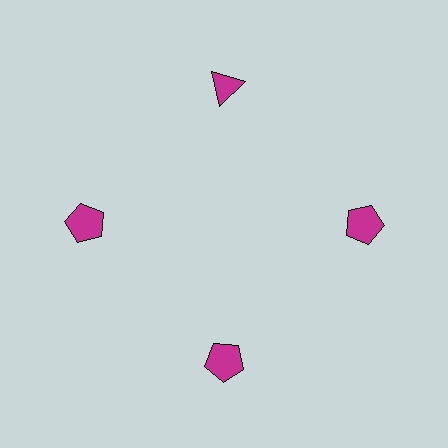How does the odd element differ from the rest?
It has a different shape: triangle instead of pentagon.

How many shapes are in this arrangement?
There are 4 shapes arranged in a ring pattern.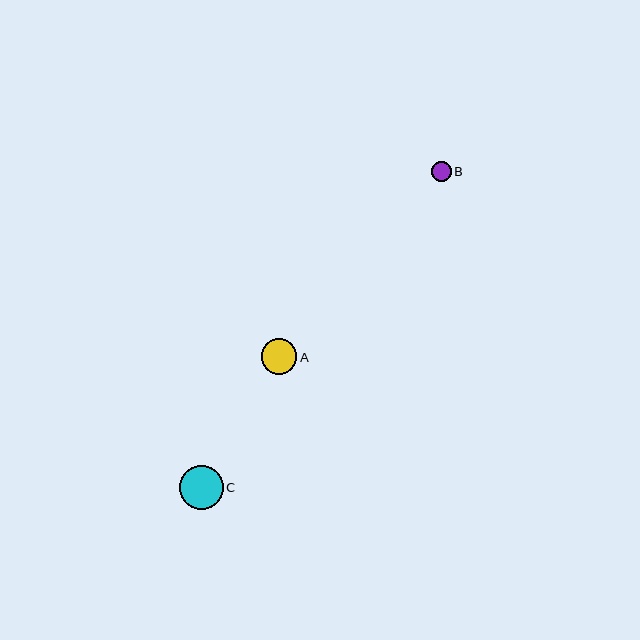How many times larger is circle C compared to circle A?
Circle C is approximately 1.2 times the size of circle A.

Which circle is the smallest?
Circle B is the smallest with a size of approximately 20 pixels.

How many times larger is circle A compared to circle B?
Circle A is approximately 1.7 times the size of circle B.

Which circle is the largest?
Circle C is the largest with a size of approximately 44 pixels.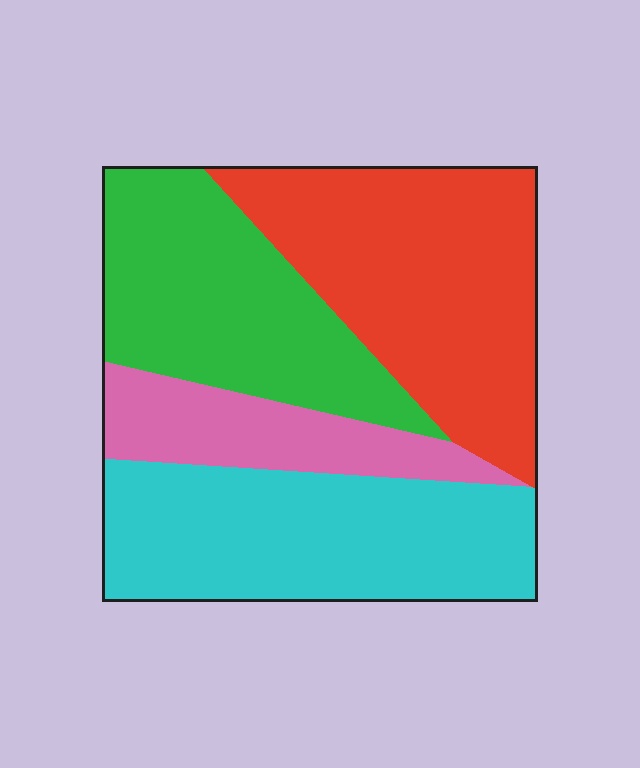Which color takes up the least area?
Pink, at roughly 15%.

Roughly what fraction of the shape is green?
Green takes up about one quarter (1/4) of the shape.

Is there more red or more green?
Red.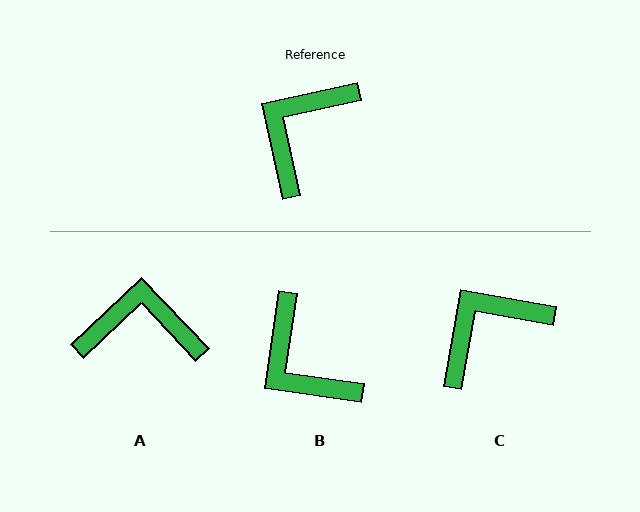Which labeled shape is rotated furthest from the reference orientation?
B, about 69 degrees away.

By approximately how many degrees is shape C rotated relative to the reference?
Approximately 22 degrees clockwise.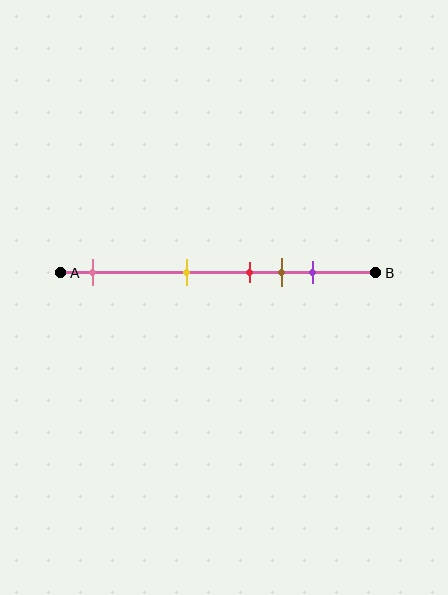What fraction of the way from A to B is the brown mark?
The brown mark is approximately 70% (0.7) of the way from A to B.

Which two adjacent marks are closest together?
The red and brown marks are the closest adjacent pair.